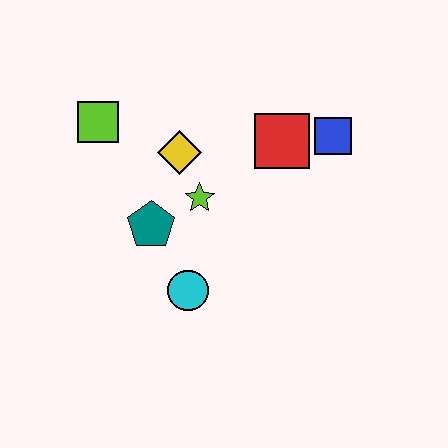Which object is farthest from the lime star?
The blue square is farthest from the lime star.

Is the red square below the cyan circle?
No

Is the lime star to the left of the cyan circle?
No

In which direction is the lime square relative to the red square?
The lime square is to the left of the red square.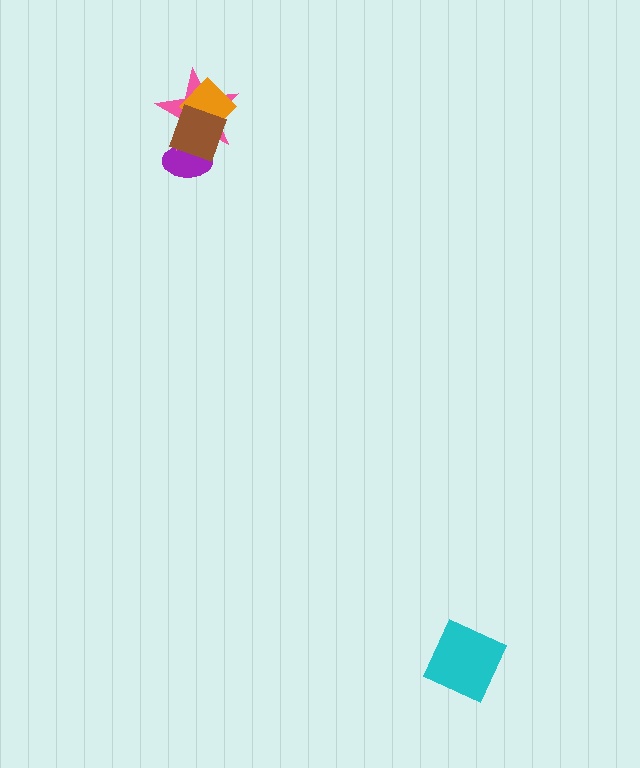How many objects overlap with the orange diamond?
2 objects overlap with the orange diamond.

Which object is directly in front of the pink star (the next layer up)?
The orange diamond is directly in front of the pink star.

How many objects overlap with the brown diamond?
3 objects overlap with the brown diamond.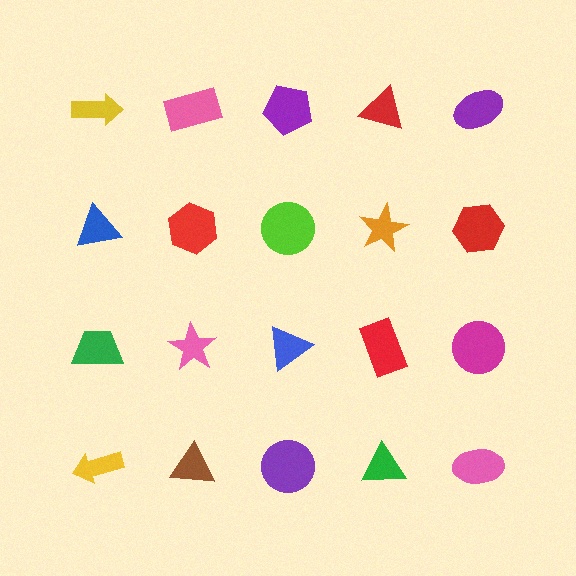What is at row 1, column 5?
A purple ellipse.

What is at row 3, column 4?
A red rectangle.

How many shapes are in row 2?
5 shapes.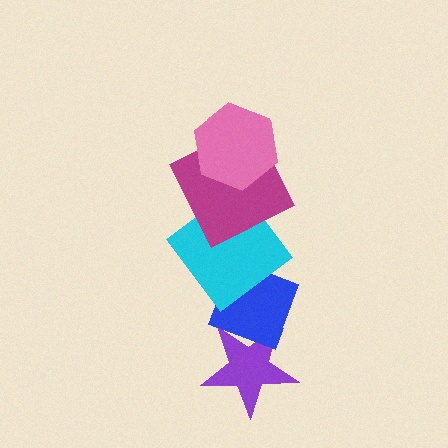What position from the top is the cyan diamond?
The cyan diamond is 3rd from the top.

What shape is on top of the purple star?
The blue diamond is on top of the purple star.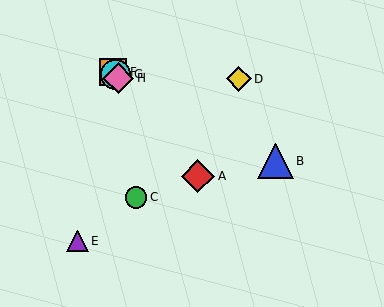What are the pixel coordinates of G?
Object G is at (115, 74).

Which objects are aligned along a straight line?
Objects A, F, G, H are aligned along a straight line.